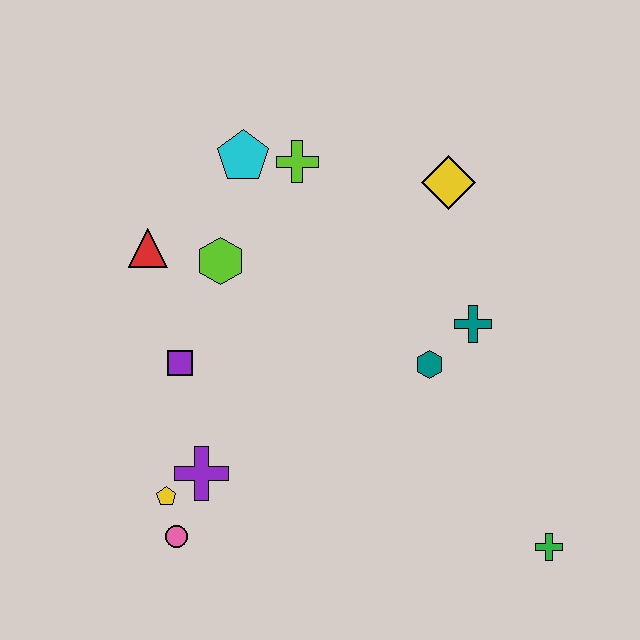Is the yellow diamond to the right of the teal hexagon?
Yes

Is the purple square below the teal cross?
Yes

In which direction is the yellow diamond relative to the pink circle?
The yellow diamond is above the pink circle.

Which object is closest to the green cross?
The teal hexagon is closest to the green cross.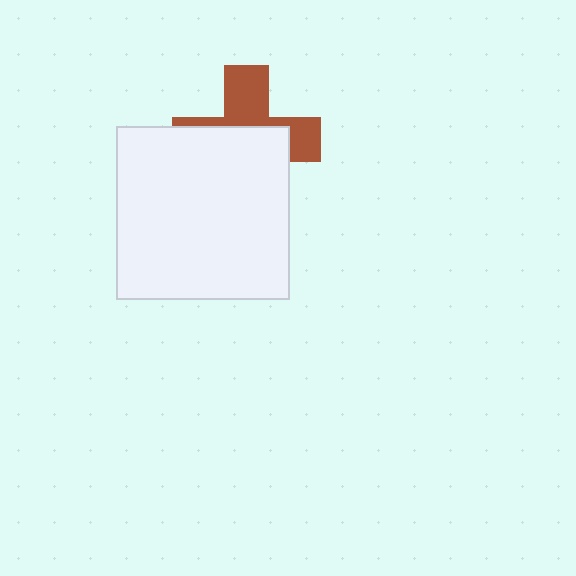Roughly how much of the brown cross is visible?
A small part of it is visible (roughly 42%).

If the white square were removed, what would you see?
You would see the complete brown cross.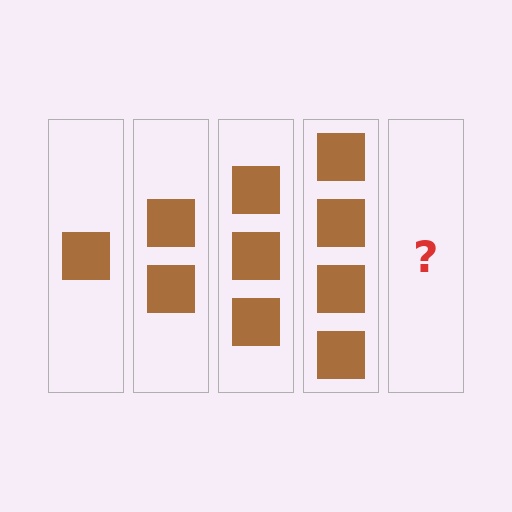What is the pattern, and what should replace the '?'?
The pattern is that each step adds one more square. The '?' should be 5 squares.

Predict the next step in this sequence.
The next step is 5 squares.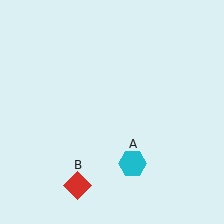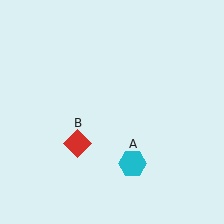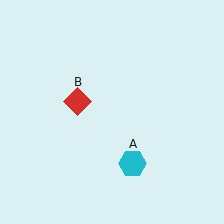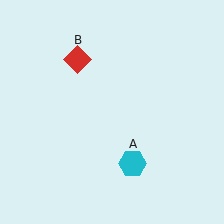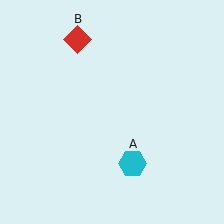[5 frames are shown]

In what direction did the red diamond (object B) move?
The red diamond (object B) moved up.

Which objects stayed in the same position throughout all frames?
Cyan hexagon (object A) remained stationary.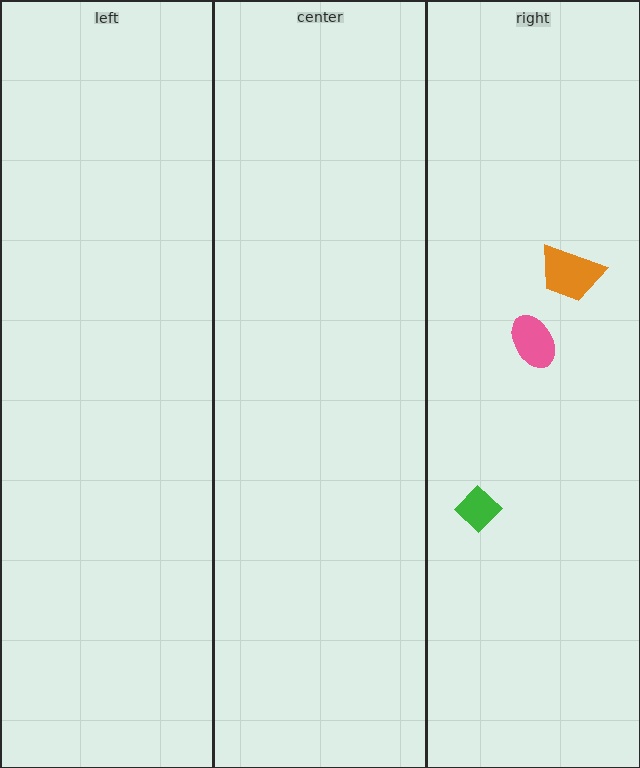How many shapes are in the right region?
3.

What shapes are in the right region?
The green diamond, the pink ellipse, the orange trapezoid.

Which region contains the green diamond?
The right region.